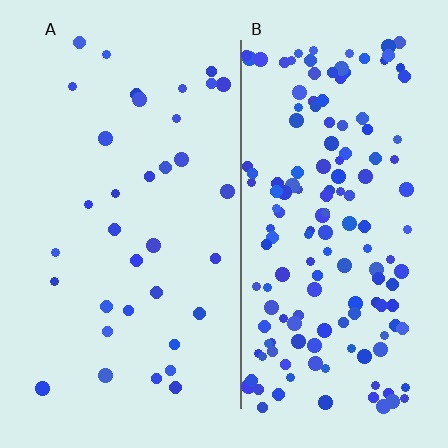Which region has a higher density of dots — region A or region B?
B (the right).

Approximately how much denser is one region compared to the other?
Approximately 4.4× — region B over region A.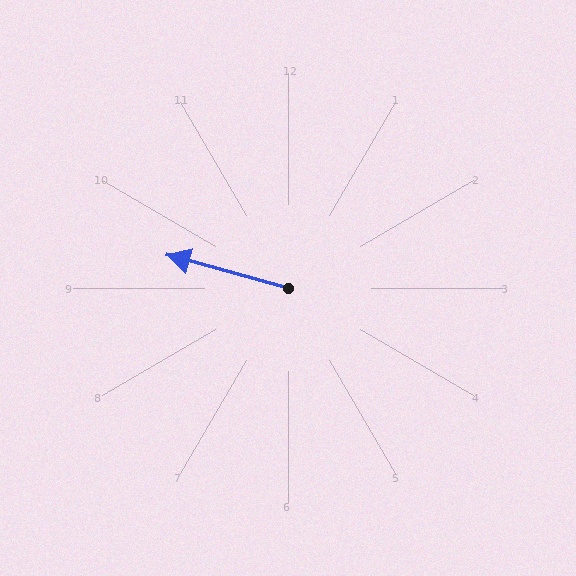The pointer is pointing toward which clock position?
Roughly 10 o'clock.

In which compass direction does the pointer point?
West.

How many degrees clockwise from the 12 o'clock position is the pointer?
Approximately 285 degrees.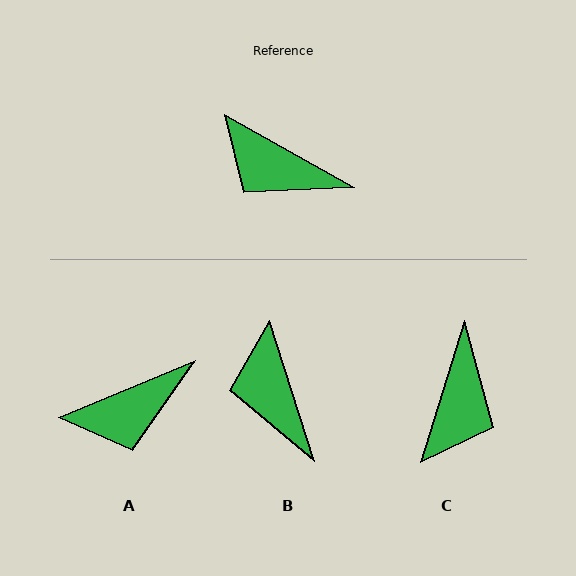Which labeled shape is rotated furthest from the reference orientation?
C, about 102 degrees away.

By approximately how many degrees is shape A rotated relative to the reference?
Approximately 52 degrees counter-clockwise.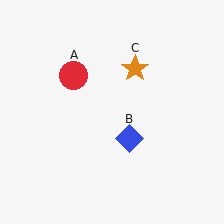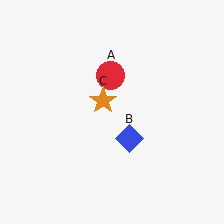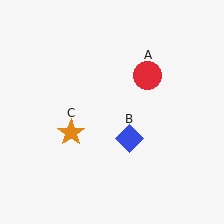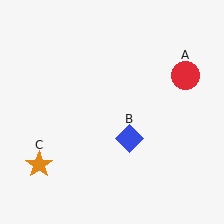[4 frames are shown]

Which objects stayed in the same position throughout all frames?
Blue diamond (object B) remained stationary.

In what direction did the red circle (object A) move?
The red circle (object A) moved right.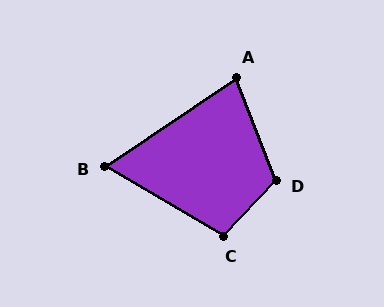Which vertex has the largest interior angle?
D, at approximately 116 degrees.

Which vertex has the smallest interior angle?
B, at approximately 64 degrees.